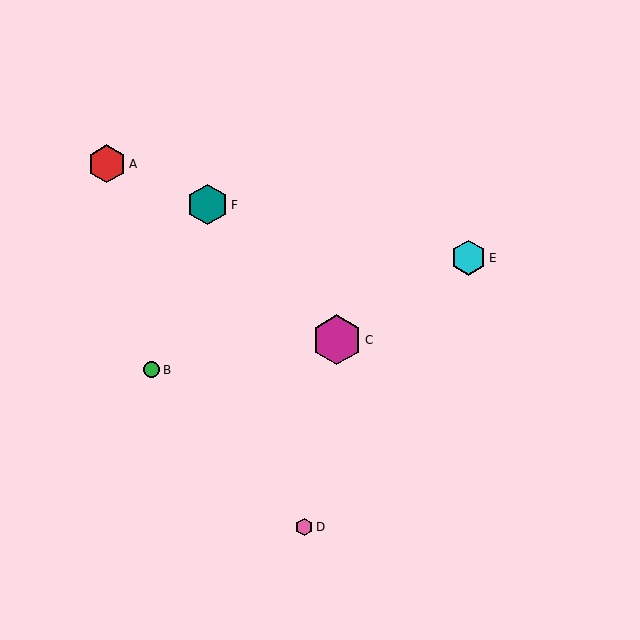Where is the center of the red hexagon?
The center of the red hexagon is at (107, 164).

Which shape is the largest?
The magenta hexagon (labeled C) is the largest.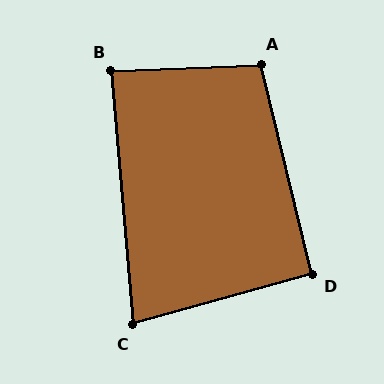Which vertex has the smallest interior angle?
C, at approximately 79 degrees.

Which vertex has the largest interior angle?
A, at approximately 101 degrees.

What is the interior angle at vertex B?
Approximately 88 degrees (approximately right).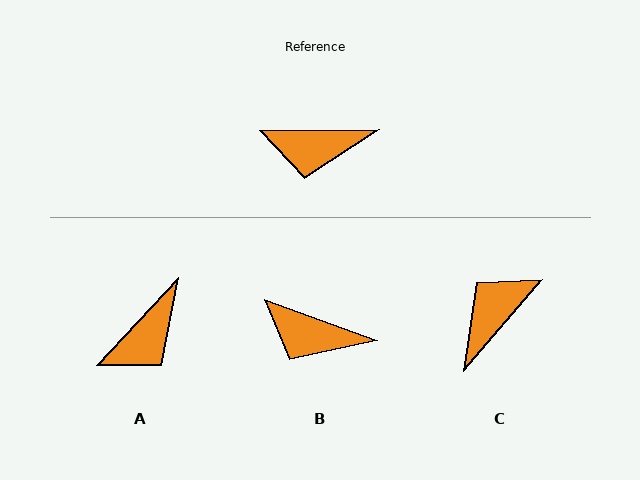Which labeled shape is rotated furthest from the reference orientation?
C, about 131 degrees away.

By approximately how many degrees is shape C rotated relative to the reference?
Approximately 131 degrees clockwise.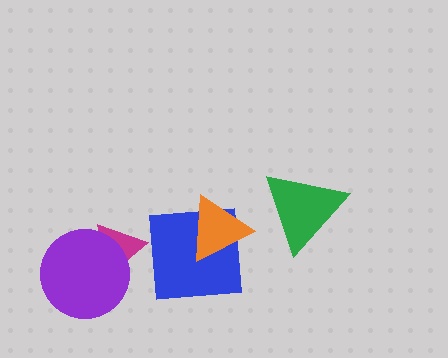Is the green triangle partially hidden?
No, no other shape covers it.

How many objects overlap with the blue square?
1 object overlaps with the blue square.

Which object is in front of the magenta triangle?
The purple circle is in front of the magenta triangle.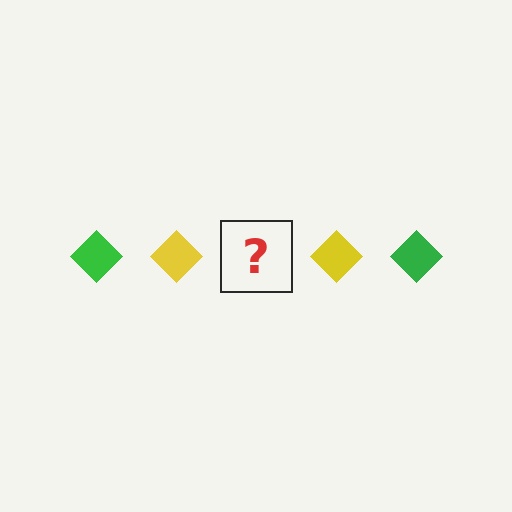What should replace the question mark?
The question mark should be replaced with a green diamond.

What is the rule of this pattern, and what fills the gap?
The rule is that the pattern cycles through green, yellow diamonds. The gap should be filled with a green diamond.